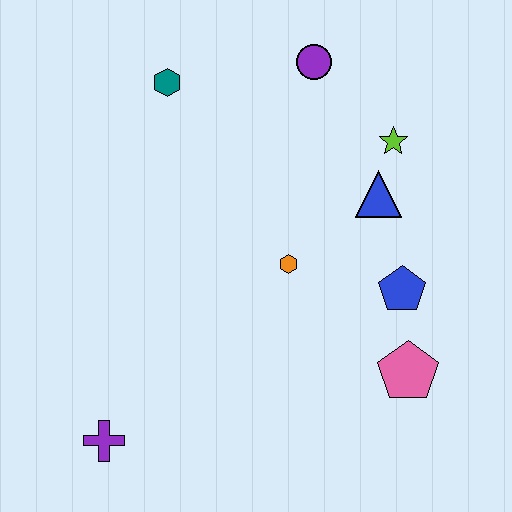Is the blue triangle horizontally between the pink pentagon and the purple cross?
Yes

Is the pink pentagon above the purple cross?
Yes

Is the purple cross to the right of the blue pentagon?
No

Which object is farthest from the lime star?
The purple cross is farthest from the lime star.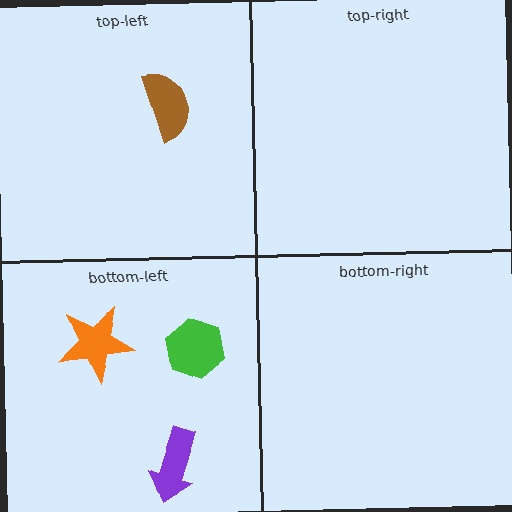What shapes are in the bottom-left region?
The orange star, the purple arrow, the green hexagon.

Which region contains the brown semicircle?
The top-left region.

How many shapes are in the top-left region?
1.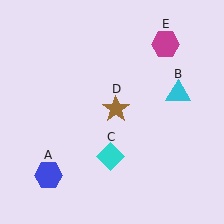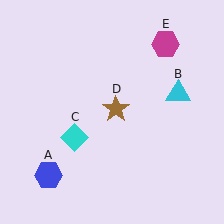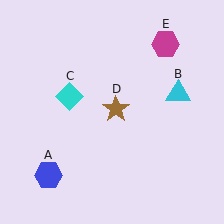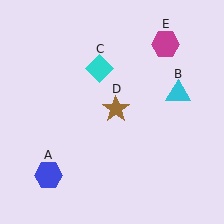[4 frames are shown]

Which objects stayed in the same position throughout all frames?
Blue hexagon (object A) and cyan triangle (object B) and brown star (object D) and magenta hexagon (object E) remained stationary.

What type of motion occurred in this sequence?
The cyan diamond (object C) rotated clockwise around the center of the scene.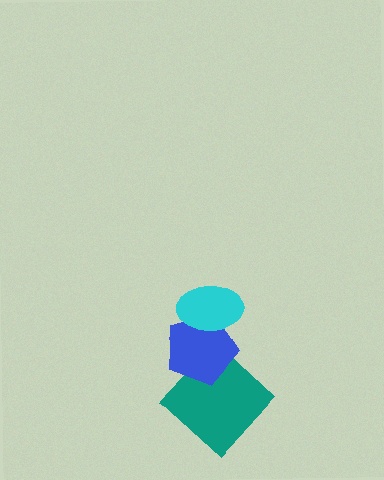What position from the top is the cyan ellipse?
The cyan ellipse is 1st from the top.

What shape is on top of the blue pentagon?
The cyan ellipse is on top of the blue pentagon.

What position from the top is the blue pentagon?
The blue pentagon is 2nd from the top.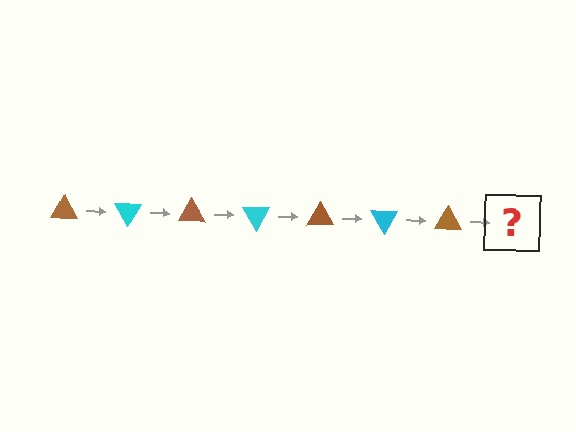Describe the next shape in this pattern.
It should be a cyan triangle, rotated 420 degrees from the start.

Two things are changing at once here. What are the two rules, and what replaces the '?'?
The two rules are that it rotates 60 degrees each step and the color cycles through brown and cyan. The '?' should be a cyan triangle, rotated 420 degrees from the start.